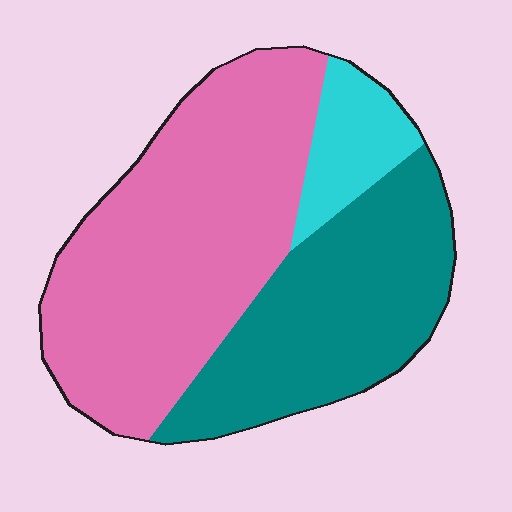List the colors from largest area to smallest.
From largest to smallest: pink, teal, cyan.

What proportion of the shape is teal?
Teal covers around 35% of the shape.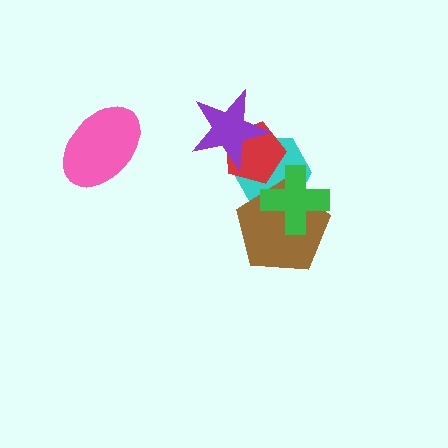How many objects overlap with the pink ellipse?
0 objects overlap with the pink ellipse.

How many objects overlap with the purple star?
2 objects overlap with the purple star.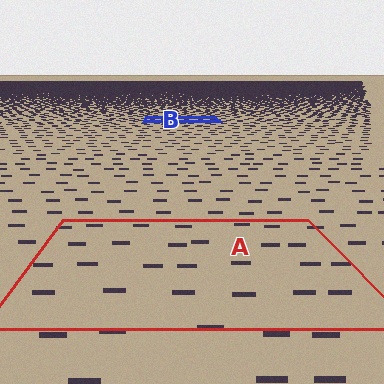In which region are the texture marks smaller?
The texture marks are smaller in region B, because it is farther away.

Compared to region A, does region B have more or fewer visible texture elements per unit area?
Region B has more texture elements per unit area — they are packed more densely because it is farther away.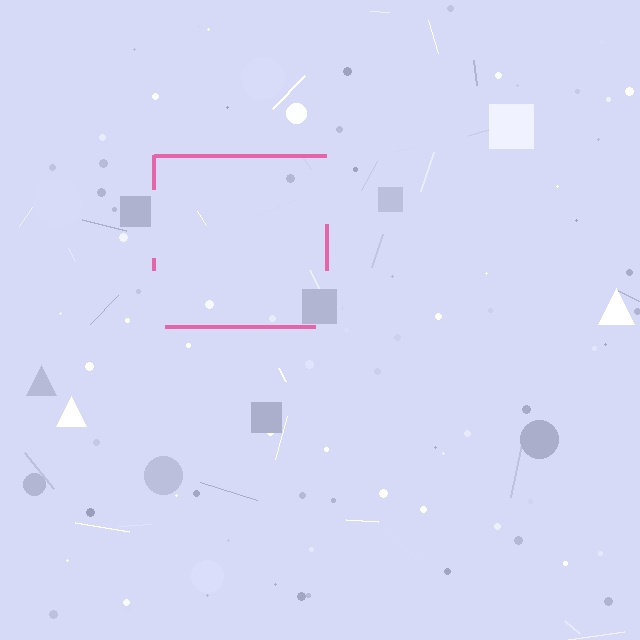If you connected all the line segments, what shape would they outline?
They would outline a square.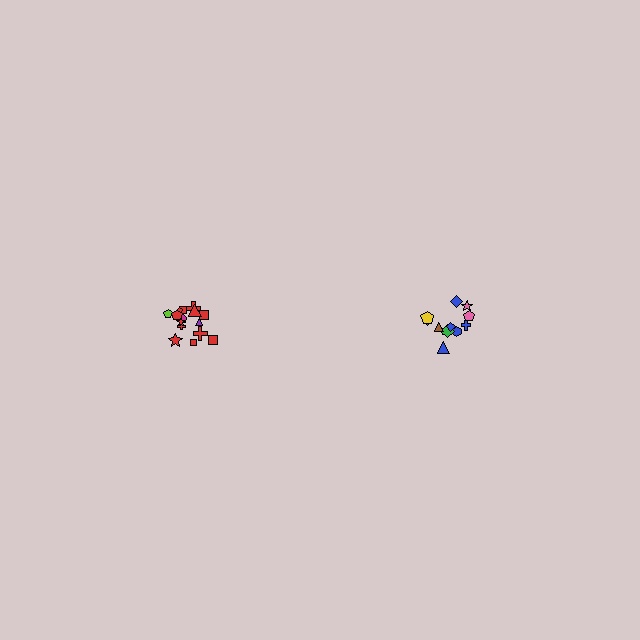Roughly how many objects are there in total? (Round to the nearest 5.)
Roughly 25 objects in total.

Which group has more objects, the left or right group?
The left group.